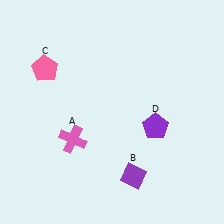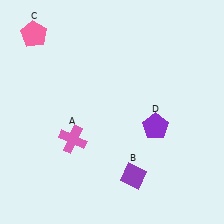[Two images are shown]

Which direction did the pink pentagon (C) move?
The pink pentagon (C) moved up.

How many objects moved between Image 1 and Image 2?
1 object moved between the two images.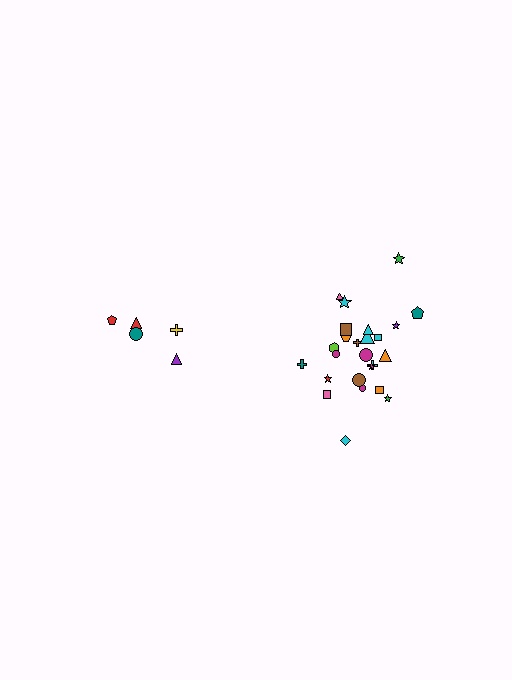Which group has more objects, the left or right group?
The right group.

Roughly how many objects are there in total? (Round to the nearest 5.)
Roughly 30 objects in total.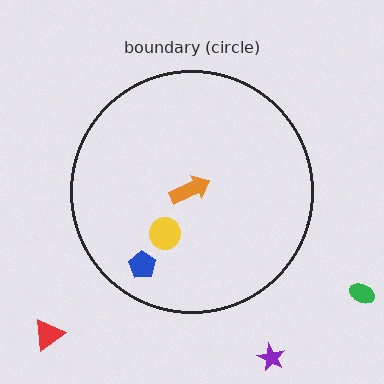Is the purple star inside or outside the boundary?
Outside.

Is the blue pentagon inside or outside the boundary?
Inside.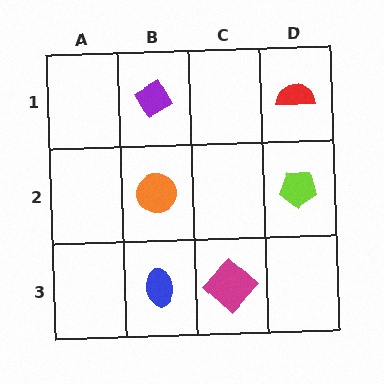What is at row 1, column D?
A red semicircle.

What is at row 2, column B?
An orange circle.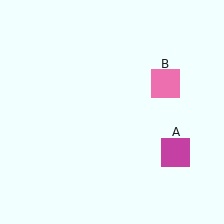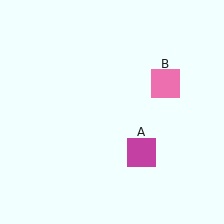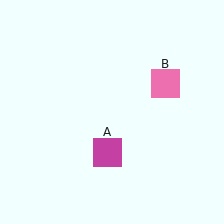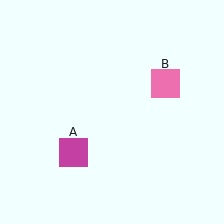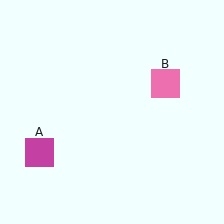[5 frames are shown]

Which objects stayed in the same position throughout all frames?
Pink square (object B) remained stationary.